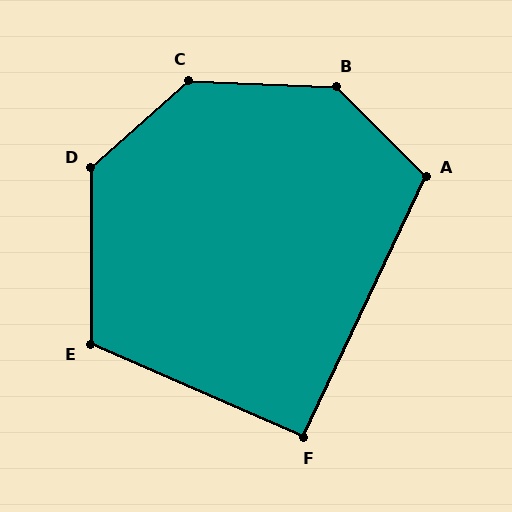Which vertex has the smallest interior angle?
F, at approximately 92 degrees.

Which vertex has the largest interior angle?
B, at approximately 137 degrees.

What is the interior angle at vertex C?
Approximately 136 degrees (obtuse).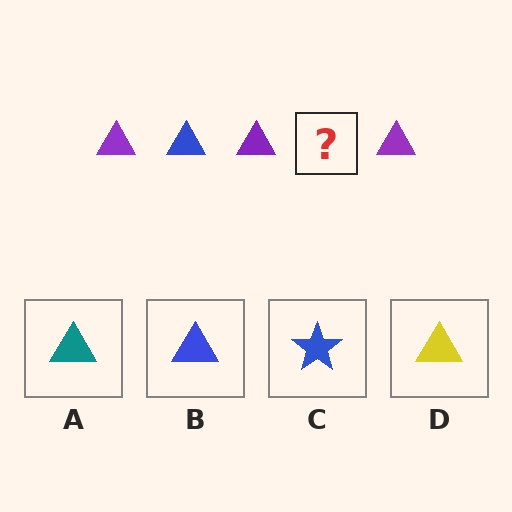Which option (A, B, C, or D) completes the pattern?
B.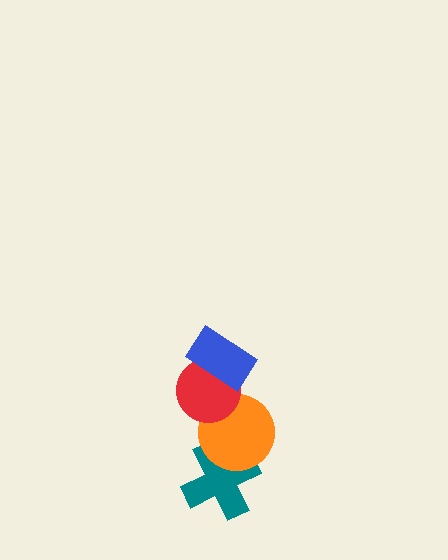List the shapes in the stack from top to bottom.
From top to bottom: the blue rectangle, the red circle, the orange circle, the teal cross.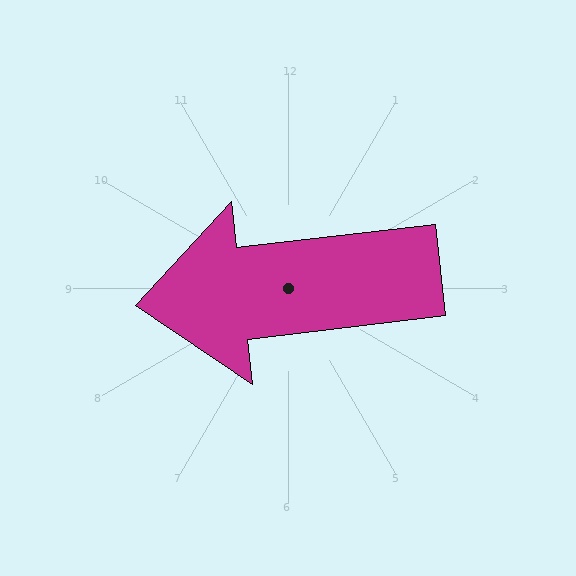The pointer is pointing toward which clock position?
Roughly 9 o'clock.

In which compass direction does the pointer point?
West.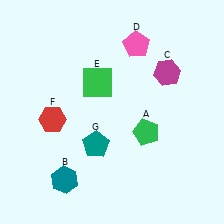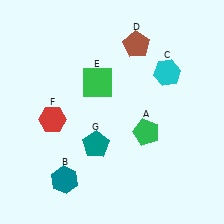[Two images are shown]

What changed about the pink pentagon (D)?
In Image 1, D is pink. In Image 2, it changed to brown.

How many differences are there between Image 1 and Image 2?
There are 2 differences between the two images.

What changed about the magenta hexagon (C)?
In Image 1, C is magenta. In Image 2, it changed to cyan.